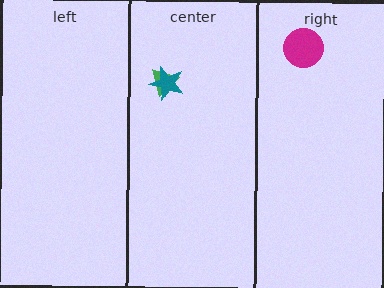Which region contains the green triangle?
The center region.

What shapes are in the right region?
The magenta circle.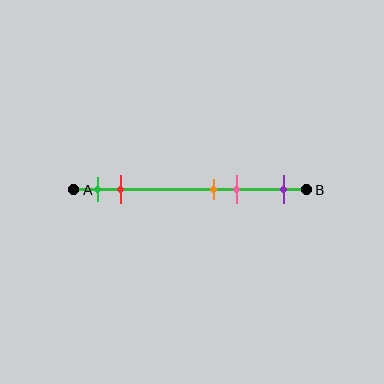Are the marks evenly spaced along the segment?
No, the marks are not evenly spaced.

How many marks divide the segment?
There are 5 marks dividing the segment.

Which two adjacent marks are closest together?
The orange and pink marks are the closest adjacent pair.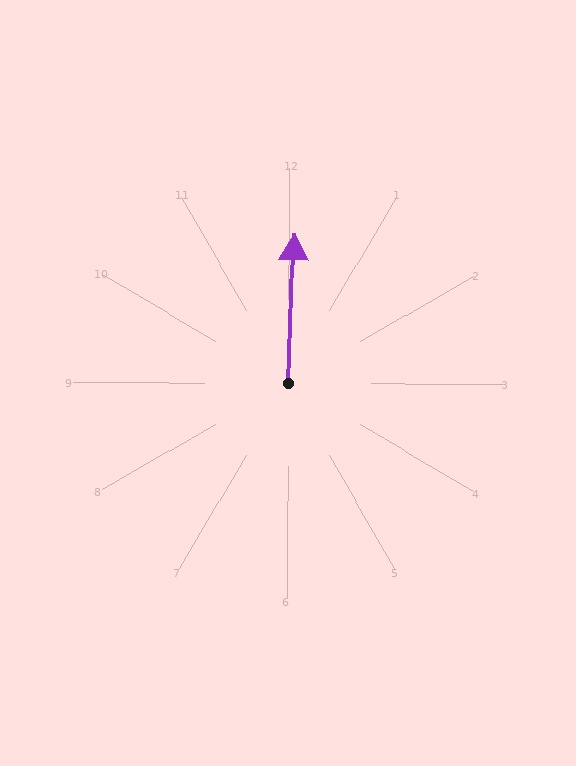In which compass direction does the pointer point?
North.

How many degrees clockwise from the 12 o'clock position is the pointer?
Approximately 2 degrees.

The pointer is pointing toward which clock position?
Roughly 12 o'clock.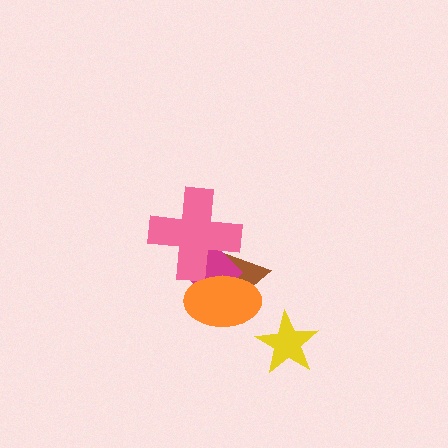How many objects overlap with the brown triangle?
3 objects overlap with the brown triangle.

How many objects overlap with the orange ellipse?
3 objects overlap with the orange ellipse.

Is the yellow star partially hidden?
No, no other shape covers it.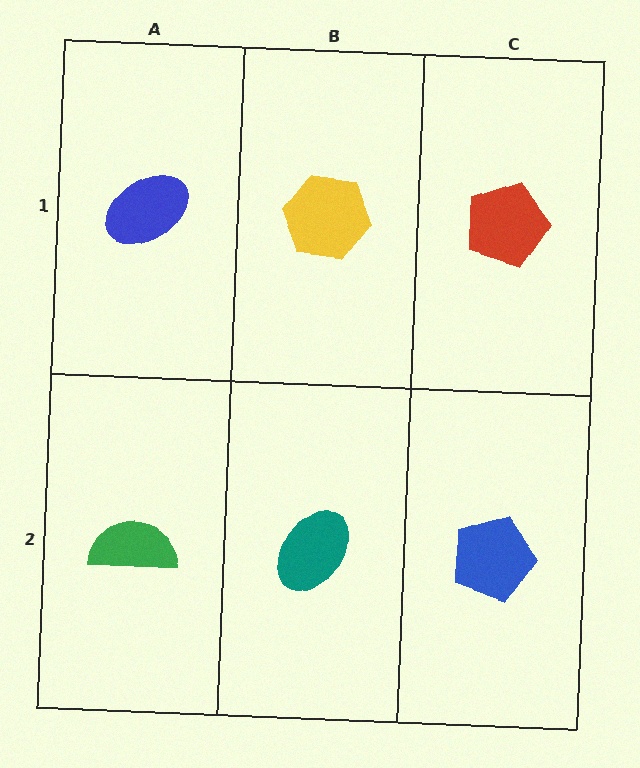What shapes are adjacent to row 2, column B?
A yellow hexagon (row 1, column B), a green semicircle (row 2, column A), a blue pentagon (row 2, column C).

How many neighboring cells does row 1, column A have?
2.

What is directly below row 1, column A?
A green semicircle.